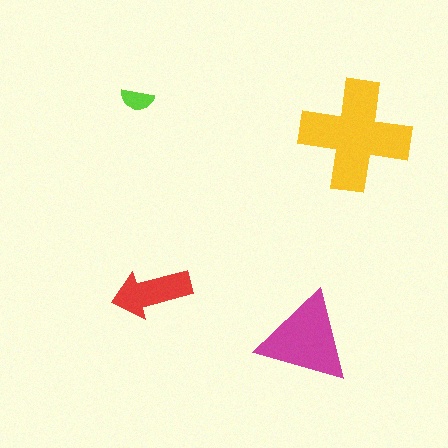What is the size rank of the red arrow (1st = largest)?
3rd.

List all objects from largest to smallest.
The yellow cross, the magenta triangle, the red arrow, the lime semicircle.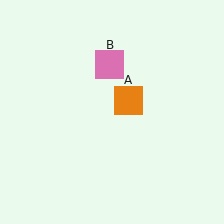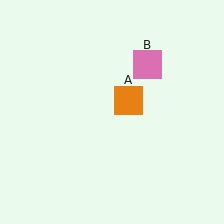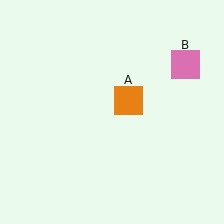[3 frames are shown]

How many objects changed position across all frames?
1 object changed position: pink square (object B).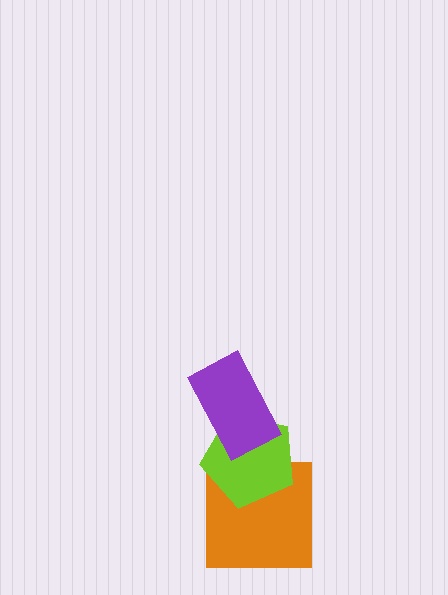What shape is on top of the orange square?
The lime pentagon is on top of the orange square.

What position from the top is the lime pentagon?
The lime pentagon is 2nd from the top.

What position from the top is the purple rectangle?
The purple rectangle is 1st from the top.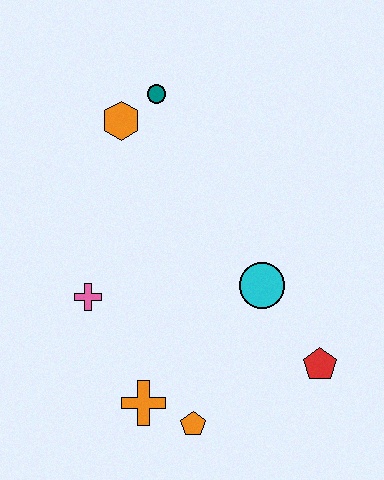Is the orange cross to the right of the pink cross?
Yes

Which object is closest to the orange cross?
The orange pentagon is closest to the orange cross.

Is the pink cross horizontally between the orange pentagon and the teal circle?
No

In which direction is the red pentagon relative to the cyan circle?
The red pentagon is below the cyan circle.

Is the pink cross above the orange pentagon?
Yes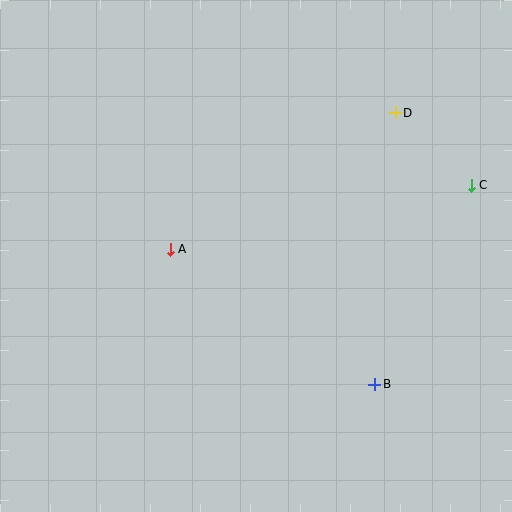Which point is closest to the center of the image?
Point A at (170, 249) is closest to the center.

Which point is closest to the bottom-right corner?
Point B is closest to the bottom-right corner.